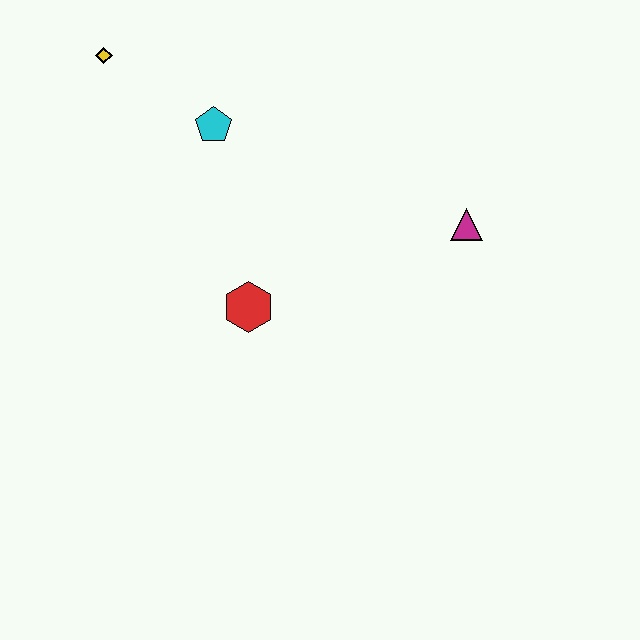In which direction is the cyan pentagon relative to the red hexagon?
The cyan pentagon is above the red hexagon.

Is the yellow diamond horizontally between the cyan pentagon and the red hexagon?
No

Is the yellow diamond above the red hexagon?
Yes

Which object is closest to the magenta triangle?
The red hexagon is closest to the magenta triangle.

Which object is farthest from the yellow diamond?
The magenta triangle is farthest from the yellow diamond.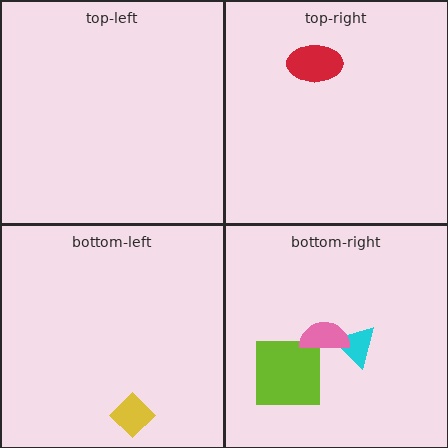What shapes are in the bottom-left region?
The yellow diamond.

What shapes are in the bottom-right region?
The cyan triangle, the lime square, the pink semicircle.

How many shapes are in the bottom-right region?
3.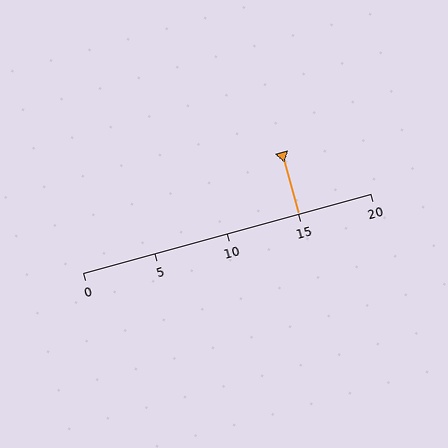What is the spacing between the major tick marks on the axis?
The major ticks are spaced 5 apart.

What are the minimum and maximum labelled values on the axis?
The axis runs from 0 to 20.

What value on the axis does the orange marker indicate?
The marker indicates approximately 15.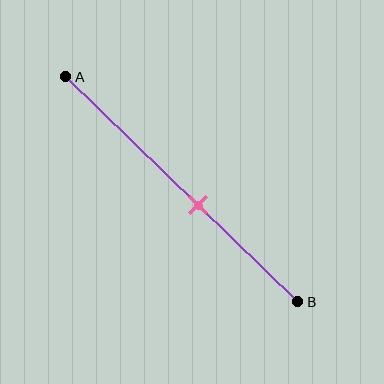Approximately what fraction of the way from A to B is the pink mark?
The pink mark is approximately 55% of the way from A to B.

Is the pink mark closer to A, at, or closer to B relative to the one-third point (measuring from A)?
The pink mark is closer to point B than the one-third point of segment AB.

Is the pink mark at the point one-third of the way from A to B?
No, the mark is at about 55% from A, not at the 33% one-third point.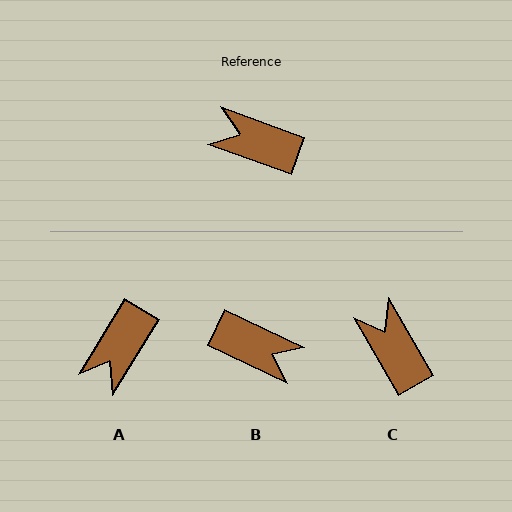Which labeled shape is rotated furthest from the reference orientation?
B, about 175 degrees away.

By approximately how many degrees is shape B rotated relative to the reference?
Approximately 175 degrees counter-clockwise.